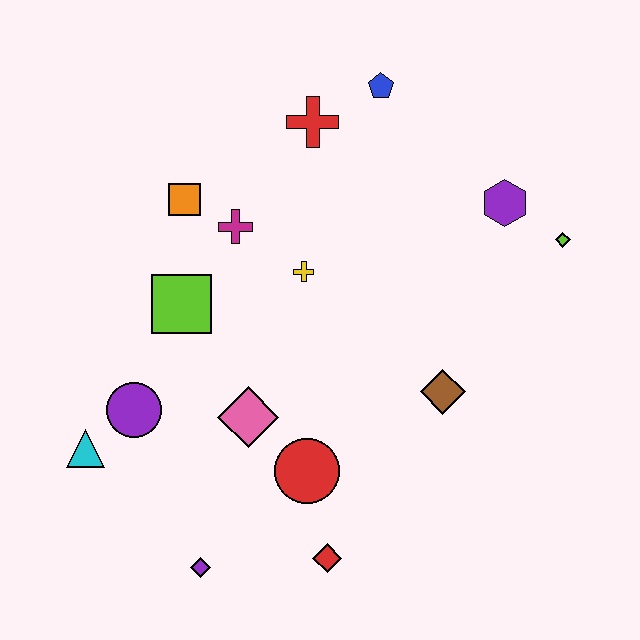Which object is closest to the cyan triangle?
The purple circle is closest to the cyan triangle.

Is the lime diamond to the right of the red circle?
Yes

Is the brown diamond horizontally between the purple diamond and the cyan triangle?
No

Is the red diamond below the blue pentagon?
Yes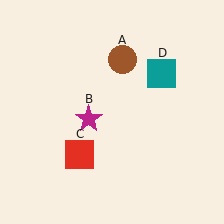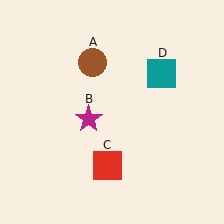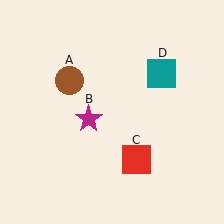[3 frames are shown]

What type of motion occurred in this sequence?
The brown circle (object A), red square (object C) rotated counterclockwise around the center of the scene.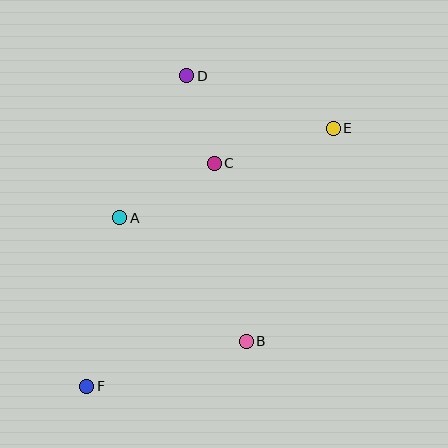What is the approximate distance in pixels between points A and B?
The distance between A and B is approximately 177 pixels.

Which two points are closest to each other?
Points C and D are closest to each other.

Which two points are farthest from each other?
Points E and F are farthest from each other.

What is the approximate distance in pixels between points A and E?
The distance between A and E is approximately 232 pixels.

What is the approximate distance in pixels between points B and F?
The distance between B and F is approximately 166 pixels.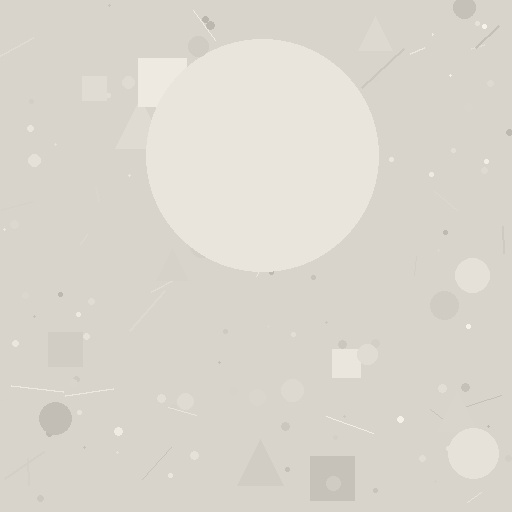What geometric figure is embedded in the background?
A circle is embedded in the background.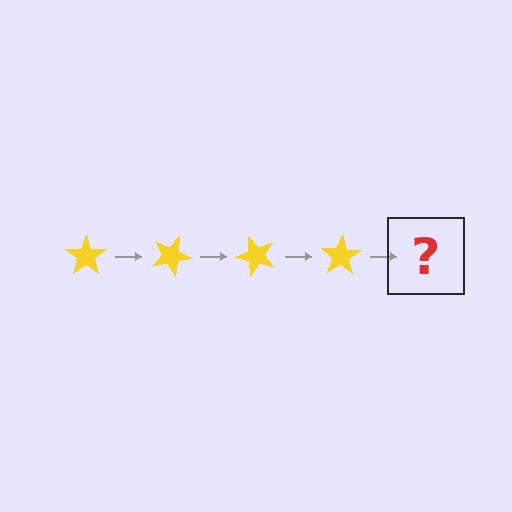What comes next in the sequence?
The next element should be a yellow star rotated 100 degrees.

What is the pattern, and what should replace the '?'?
The pattern is that the star rotates 25 degrees each step. The '?' should be a yellow star rotated 100 degrees.